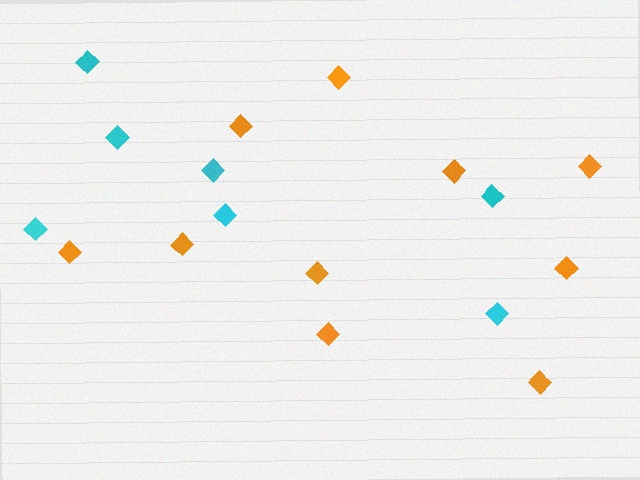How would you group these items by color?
There are 2 groups: one group of cyan diamonds (7) and one group of orange diamonds (10).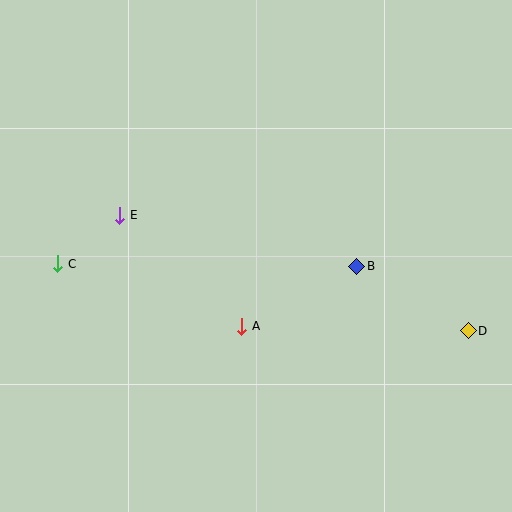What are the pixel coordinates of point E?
Point E is at (120, 215).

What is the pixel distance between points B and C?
The distance between B and C is 299 pixels.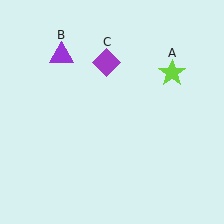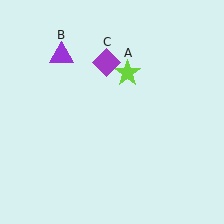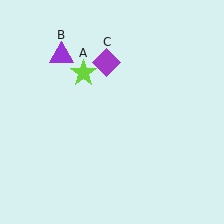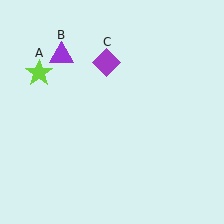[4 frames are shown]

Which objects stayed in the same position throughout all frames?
Purple triangle (object B) and purple diamond (object C) remained stationary.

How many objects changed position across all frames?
1 object changed position: lime star (object A).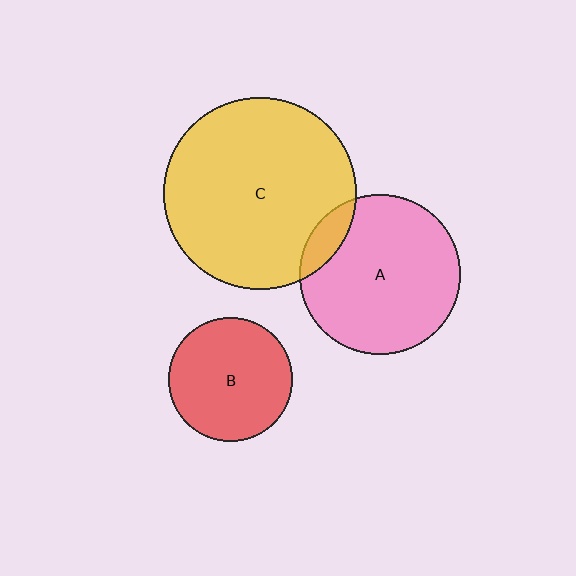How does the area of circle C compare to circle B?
Approximately 2.4 times.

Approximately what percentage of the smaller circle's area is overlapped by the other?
Approximately 10%.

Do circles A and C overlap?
Yes.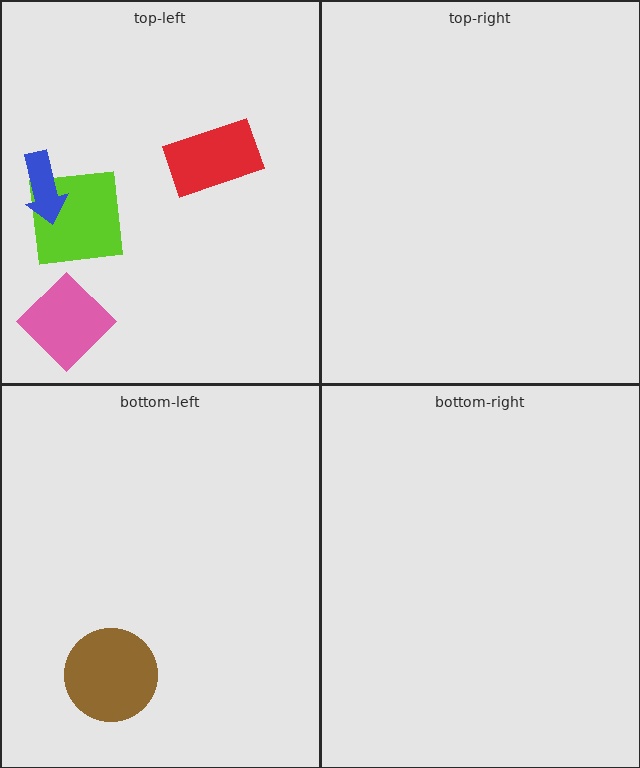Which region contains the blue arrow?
The top-left region.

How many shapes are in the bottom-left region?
1.